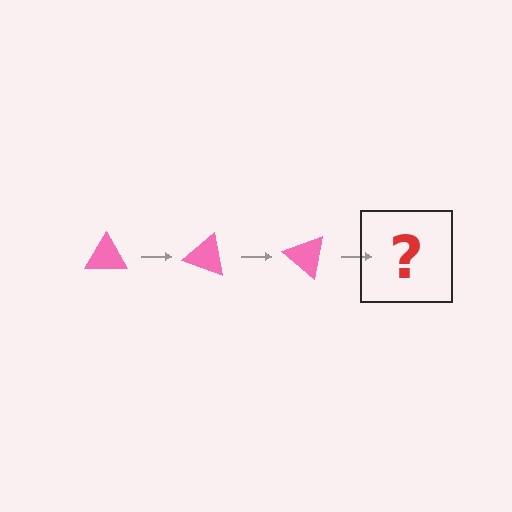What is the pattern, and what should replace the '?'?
The pattern is that the triangle rotates 20 degrees each step. The '?' should be a pink triangle rotated 60 degrees.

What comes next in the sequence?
The next element should be a pink triangle rotated 60 degrees.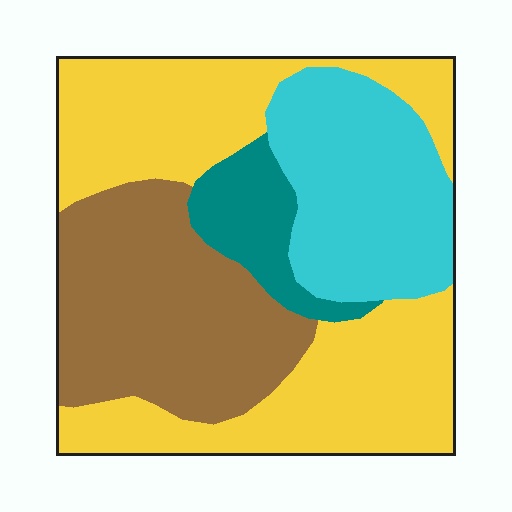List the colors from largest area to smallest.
From largest to smallest: yellow, brown, cyan, teal.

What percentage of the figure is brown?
Brown takes up between a quarter and a half of the figure.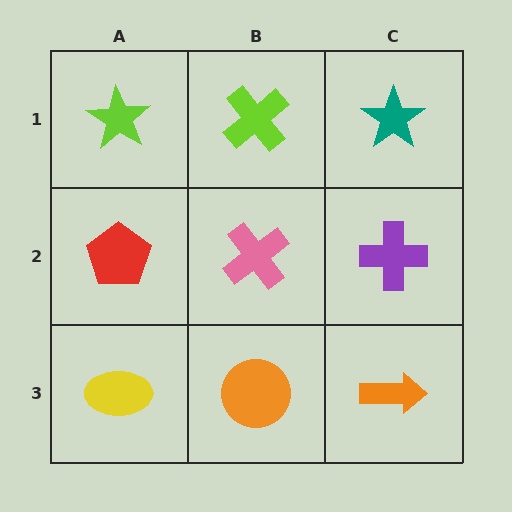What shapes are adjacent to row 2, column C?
A teal star (row 1, column C), an orange arrow (row 3, column C), a pink cross (row 2, column B).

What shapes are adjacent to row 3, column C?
A purple cross (row 2, column C), an orange circle (row 3, column B).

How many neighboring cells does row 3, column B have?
3.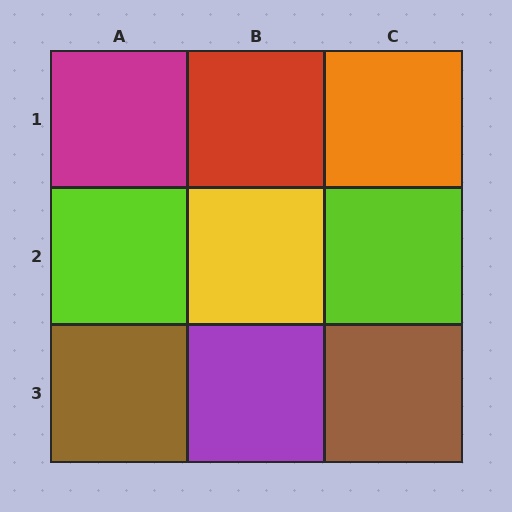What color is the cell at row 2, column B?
Yellow.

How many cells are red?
1 cell is red.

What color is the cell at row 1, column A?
Magenta.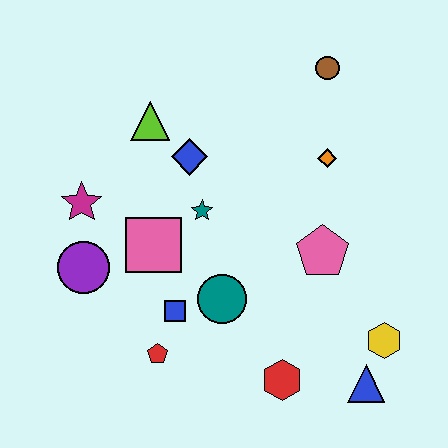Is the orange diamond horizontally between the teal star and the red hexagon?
No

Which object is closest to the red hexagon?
The blue triangle is closest to the red hexagon.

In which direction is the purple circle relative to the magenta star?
The purple circle is below the magenta star.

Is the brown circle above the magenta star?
Yes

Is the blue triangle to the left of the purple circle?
No